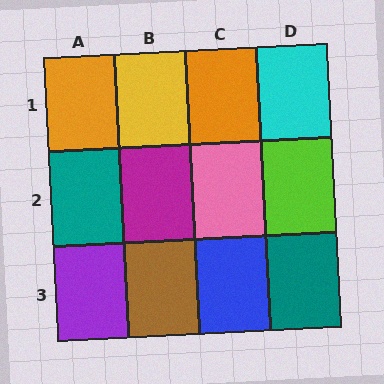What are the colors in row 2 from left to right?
Teal, magenta, pink, lime.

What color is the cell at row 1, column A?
Orange.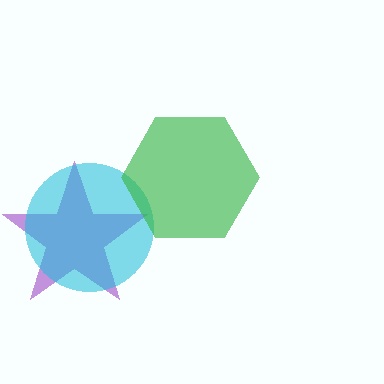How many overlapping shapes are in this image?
There are 3 overlapping shapes in the image.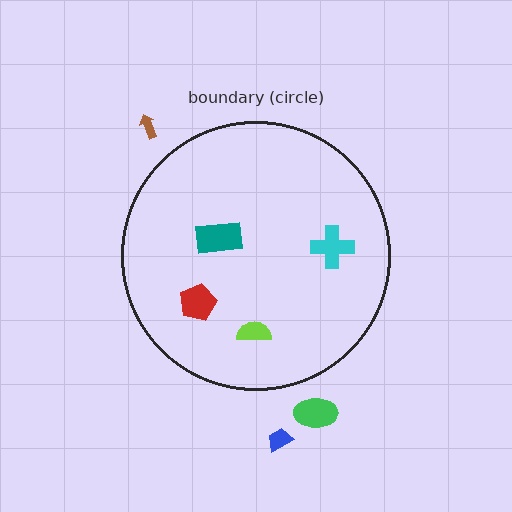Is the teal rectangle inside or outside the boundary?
Inside.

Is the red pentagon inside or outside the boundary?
Inside.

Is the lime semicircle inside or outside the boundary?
Inside.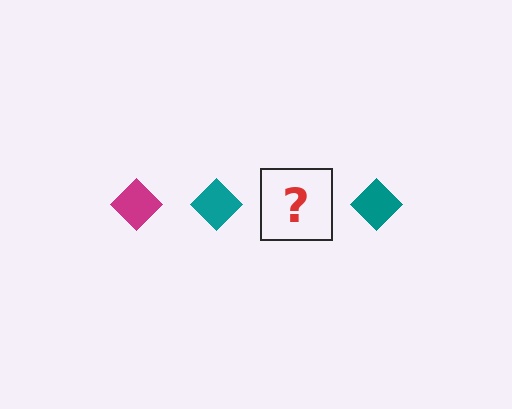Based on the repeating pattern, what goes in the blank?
The blank should be a magenta diamond.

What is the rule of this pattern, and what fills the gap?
The rule is that the pattern cycles through magenta, teal diamonds. The gap should be filled with a magenta diamond.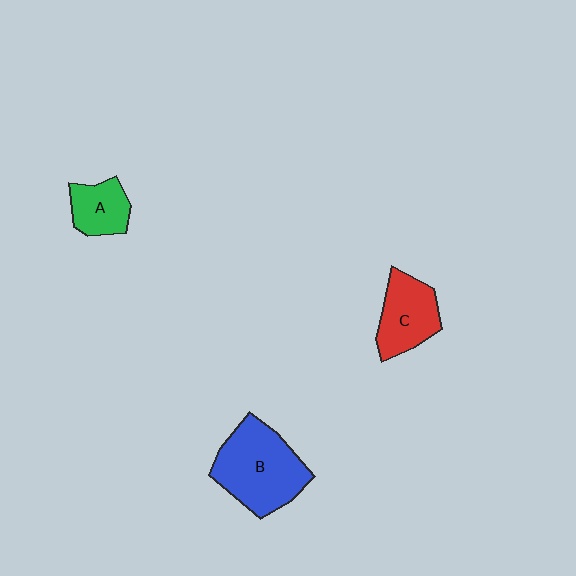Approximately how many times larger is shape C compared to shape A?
Approximately 1.4 times.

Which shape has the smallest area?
Shape A (green).